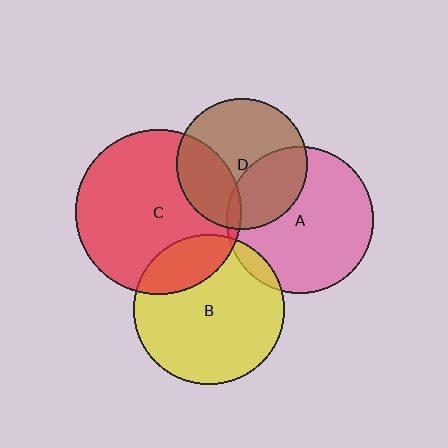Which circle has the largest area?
Circle C (red).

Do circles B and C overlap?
Yes.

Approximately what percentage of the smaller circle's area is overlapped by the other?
Approximately 20%.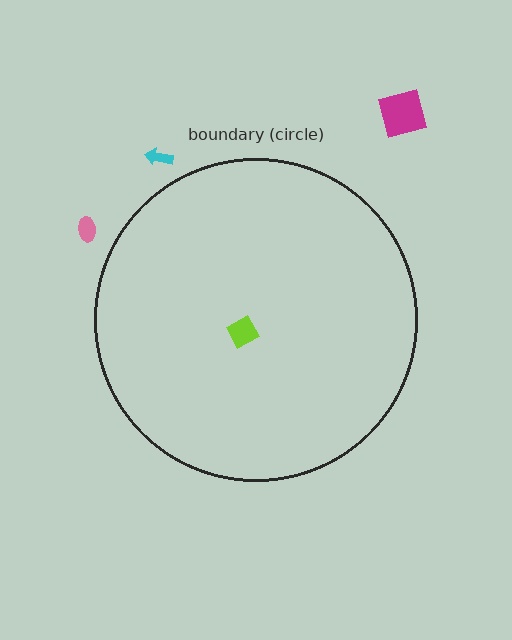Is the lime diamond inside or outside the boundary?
Inside.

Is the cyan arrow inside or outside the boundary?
Outside.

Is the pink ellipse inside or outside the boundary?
Outside.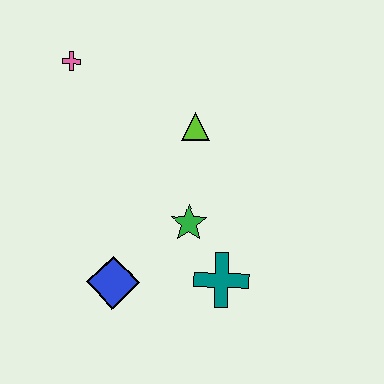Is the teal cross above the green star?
No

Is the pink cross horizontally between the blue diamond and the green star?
No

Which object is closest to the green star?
The teal cross is closest to the green star.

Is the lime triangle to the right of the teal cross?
No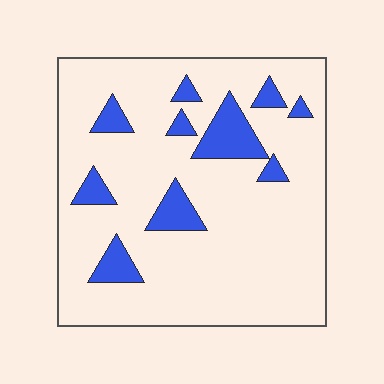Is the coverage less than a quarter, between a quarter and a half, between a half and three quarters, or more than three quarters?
Less than a quarter.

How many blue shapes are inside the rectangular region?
10.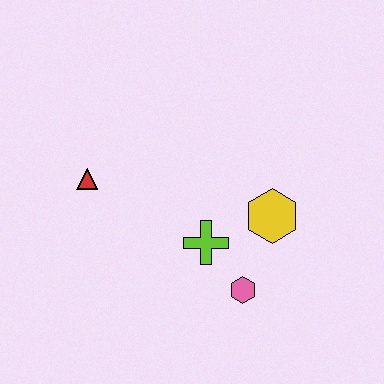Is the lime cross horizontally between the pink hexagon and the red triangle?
Yes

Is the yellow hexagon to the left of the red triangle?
No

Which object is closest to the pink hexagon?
The lime cross is closest to the pink hexagon.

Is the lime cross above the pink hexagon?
Yes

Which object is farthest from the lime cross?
The red triangle is farthest from the lime cross.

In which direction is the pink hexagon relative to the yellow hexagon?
The pink hexagon is below the yellow hexagon.